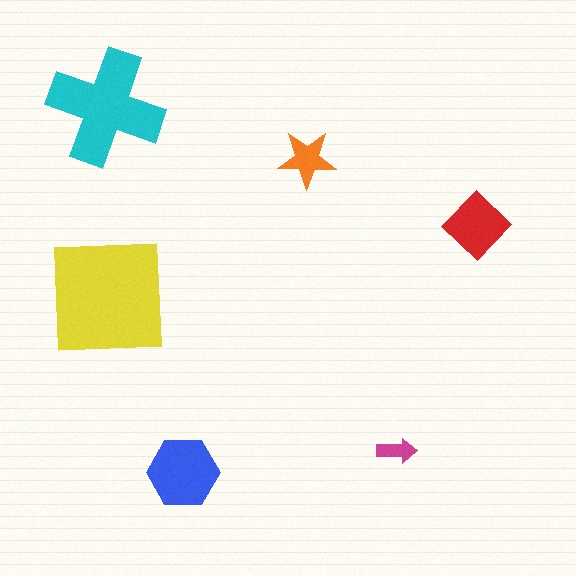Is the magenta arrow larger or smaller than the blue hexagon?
Smaller.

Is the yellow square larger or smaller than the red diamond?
Larger.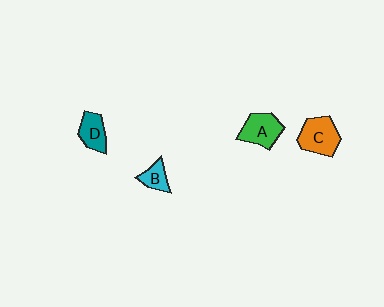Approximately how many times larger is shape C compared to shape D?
Approximately 1.4 times.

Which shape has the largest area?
Shape C (orange).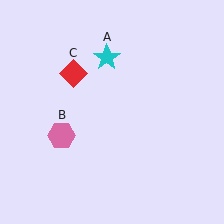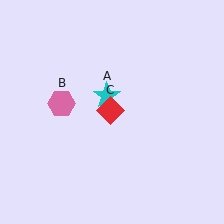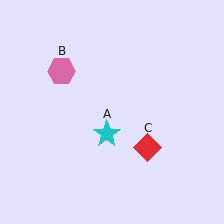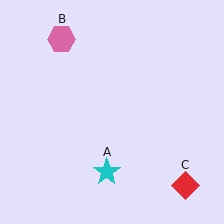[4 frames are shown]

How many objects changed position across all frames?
3 objects changed position: cyan star (object A), pink hexagon (object B), red diamond (object C).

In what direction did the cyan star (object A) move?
The cyan star (object A) moved down.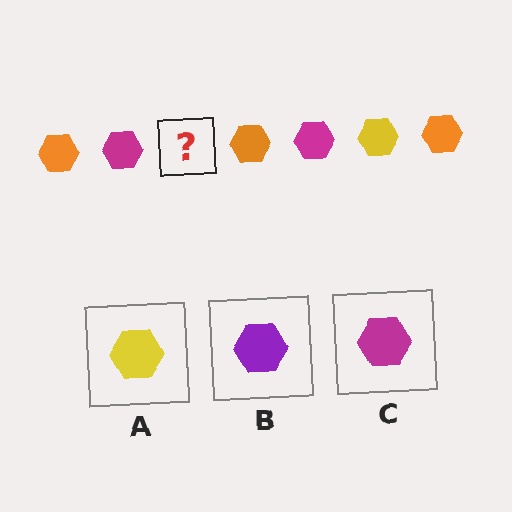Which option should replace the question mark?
Option A.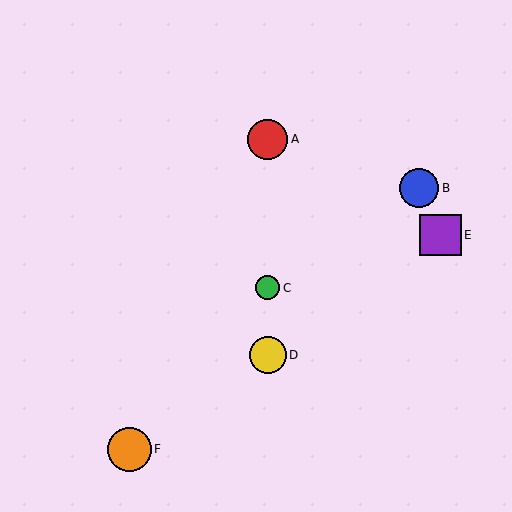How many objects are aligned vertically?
3 objects (A, C, D) are aligned vertically.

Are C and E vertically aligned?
No, C is at x≈268 and E is at x≈440.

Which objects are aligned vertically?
Objects A, C, D are aligned vertically.